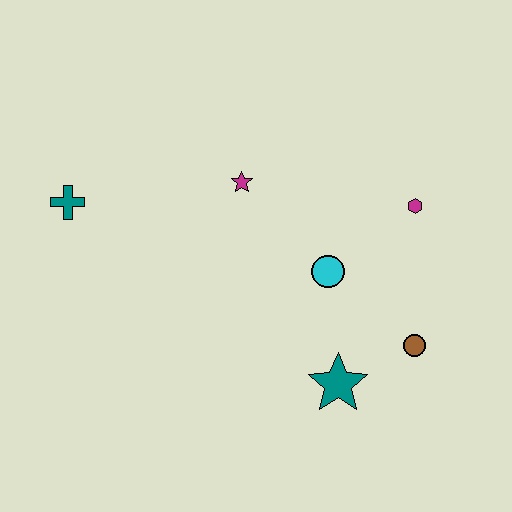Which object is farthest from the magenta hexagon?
The teal cross is farthest from the magenta hexagon.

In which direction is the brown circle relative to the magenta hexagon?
The brown circle is below the magenta hexagon.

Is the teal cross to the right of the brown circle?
No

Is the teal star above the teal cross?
No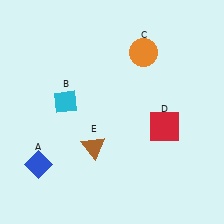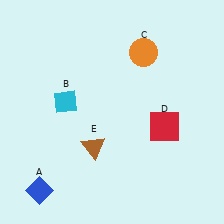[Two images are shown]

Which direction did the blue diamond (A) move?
The blue diamond (A) moved down.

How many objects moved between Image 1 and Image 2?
1 object moved between the two images.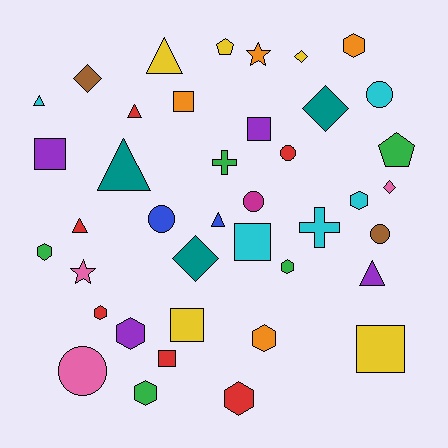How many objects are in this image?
There are 40 objects.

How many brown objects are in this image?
There are 2 brown objects.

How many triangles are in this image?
There are 7 triangles.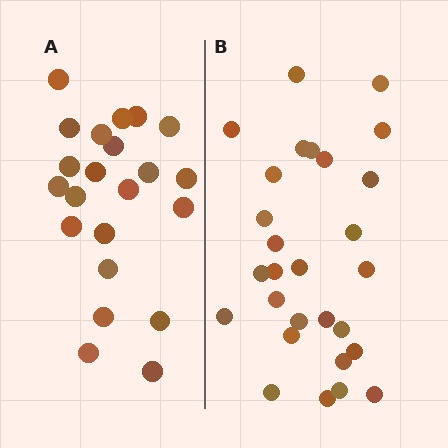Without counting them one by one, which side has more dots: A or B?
Region B (the right region) has more dots.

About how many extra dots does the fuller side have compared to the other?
Region B has about 6 more dots than region A.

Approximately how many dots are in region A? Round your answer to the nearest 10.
About 20 dots. (The exact count is 22, which rounds to 20.)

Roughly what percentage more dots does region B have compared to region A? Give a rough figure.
About 25% more.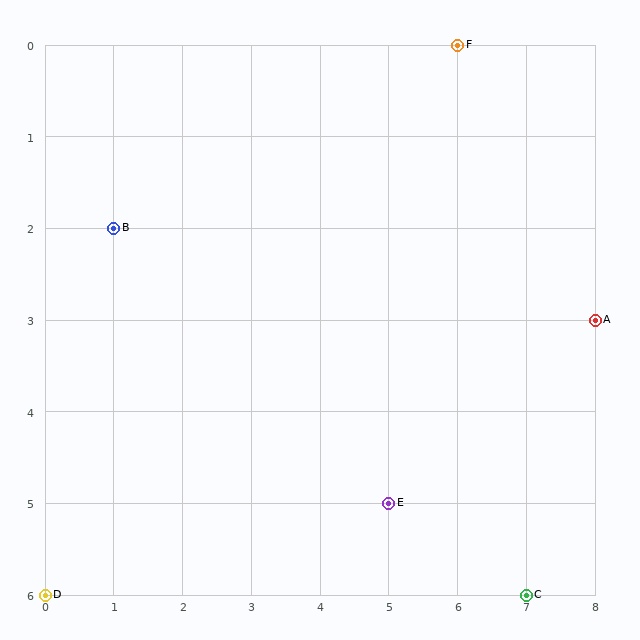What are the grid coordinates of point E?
Point E is at grid coordinates (5, 5).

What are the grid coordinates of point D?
Point D is at grid coordinates (0, 6).